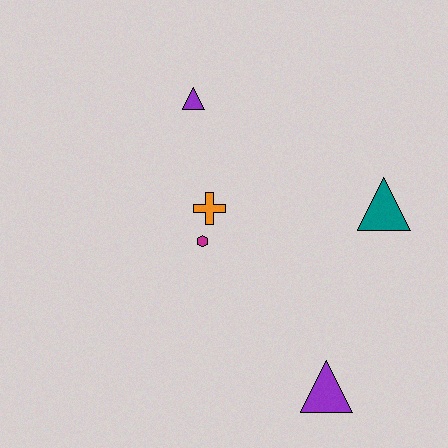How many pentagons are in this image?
There are no pentagons.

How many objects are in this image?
There are 5 objects.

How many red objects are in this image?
There are no red objects.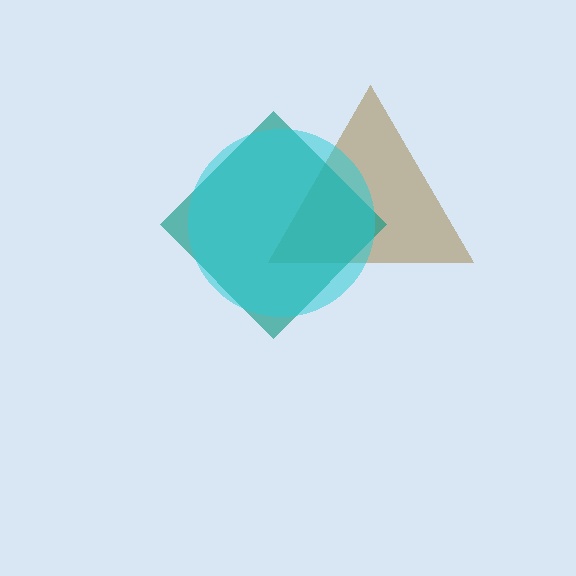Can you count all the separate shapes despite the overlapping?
Yes, there are 3 separate shapes.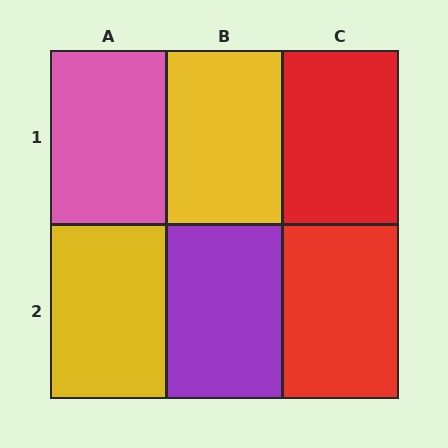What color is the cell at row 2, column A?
Yellow.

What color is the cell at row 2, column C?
Red.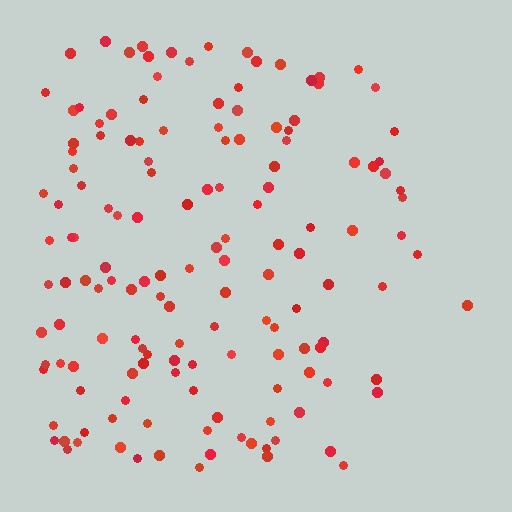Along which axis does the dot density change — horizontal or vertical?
Horizontal.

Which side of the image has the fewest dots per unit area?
The right.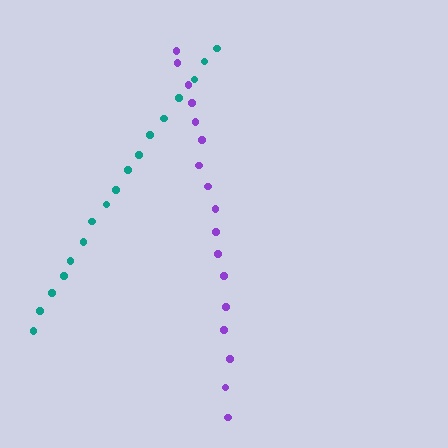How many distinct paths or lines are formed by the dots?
There are 2 distinct paths.